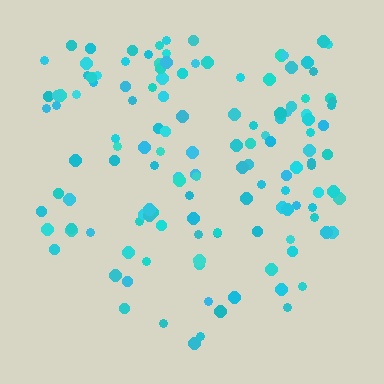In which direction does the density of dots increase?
From bottom to top, with the top side densest.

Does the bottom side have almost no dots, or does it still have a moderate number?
Still a moderate number, just noticeably fewer than the top.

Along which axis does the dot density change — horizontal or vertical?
Vertical.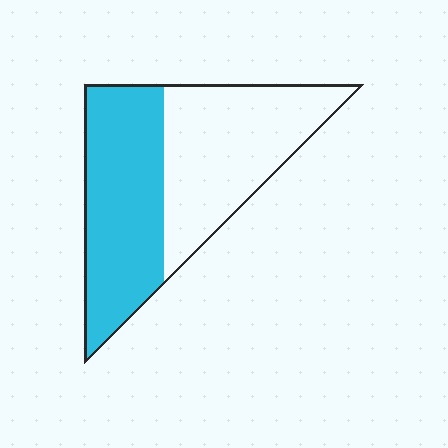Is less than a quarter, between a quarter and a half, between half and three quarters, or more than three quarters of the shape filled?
Between a quarter and a half.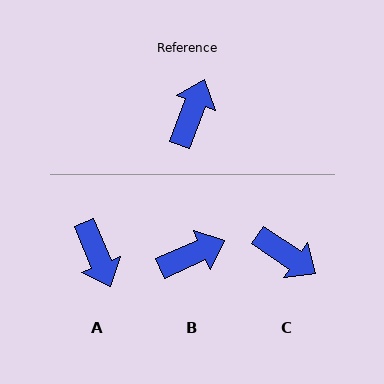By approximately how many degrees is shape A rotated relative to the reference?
Approximately 137 degrees clockwise.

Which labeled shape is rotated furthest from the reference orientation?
A, about 137 degrees away.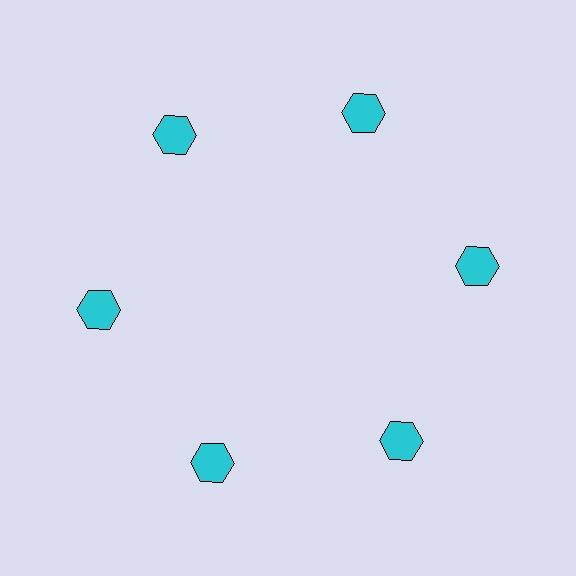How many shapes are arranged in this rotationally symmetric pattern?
There are 6 shapes, arranged in 6 groups of 1.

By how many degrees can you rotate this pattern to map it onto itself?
The pattern maps onto itself every 60 degrees of rotation.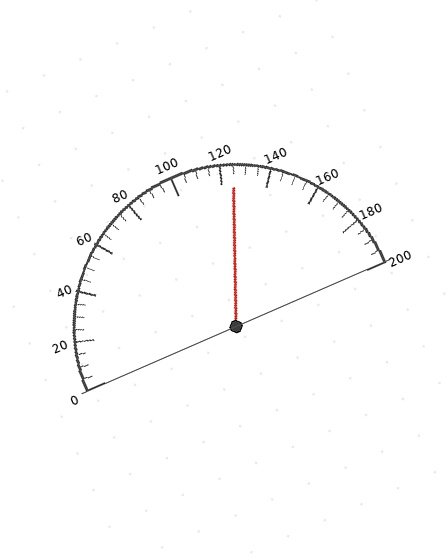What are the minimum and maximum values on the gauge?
The gauge ranges from 0 to 200.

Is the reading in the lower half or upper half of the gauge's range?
The reading is in the upper half of the range (0 to 200).